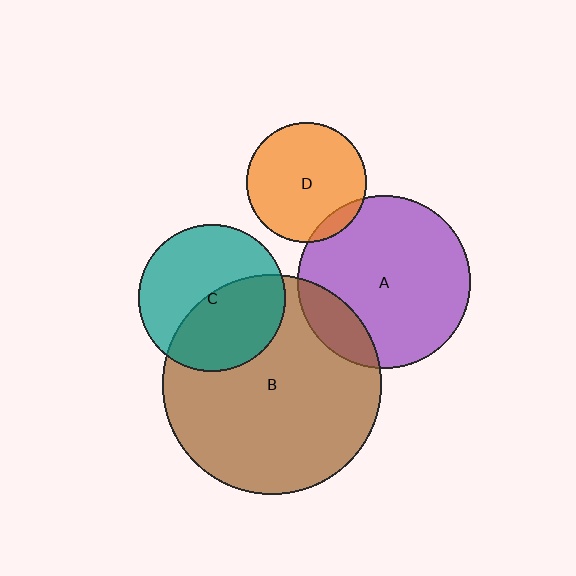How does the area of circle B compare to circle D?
Approximately 3.4 times.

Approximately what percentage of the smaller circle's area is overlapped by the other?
Approximately 45%.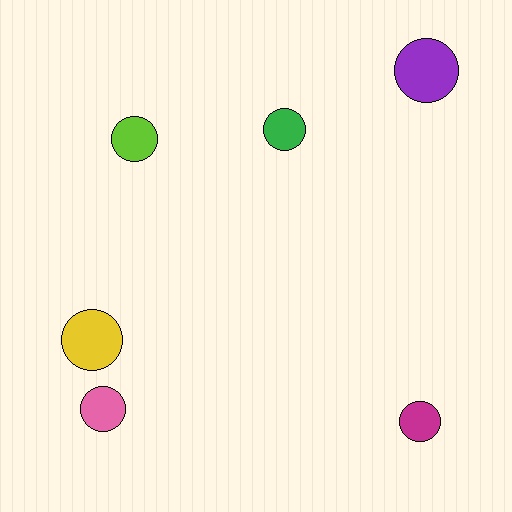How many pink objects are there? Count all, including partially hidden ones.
There is 1 pink object.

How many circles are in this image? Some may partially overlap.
There are 6 circles.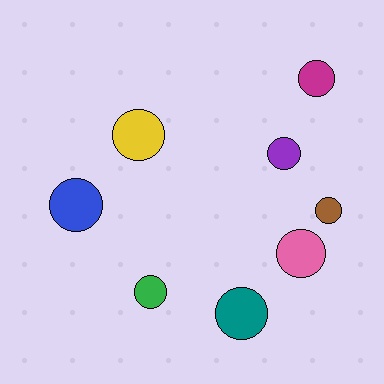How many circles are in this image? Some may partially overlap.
There are 8 circles.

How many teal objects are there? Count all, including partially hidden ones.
There is 1 teal object.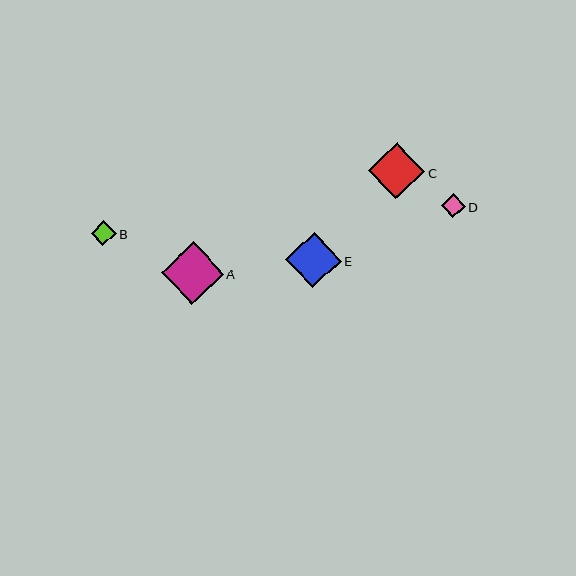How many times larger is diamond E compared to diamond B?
Diamond E is approximately 2.2 times the size of diamond B.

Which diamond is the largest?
Diamond A is the largest with a size of approximately 62 pixels.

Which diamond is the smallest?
Diamond D is the smallest with a size of approximately 24 pixels.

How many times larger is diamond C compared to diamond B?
Diamond C is approximately 2.3 times the size of diamond B.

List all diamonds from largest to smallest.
From largest to smallest: A, C, E, B, D.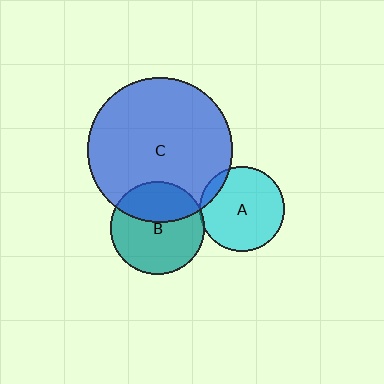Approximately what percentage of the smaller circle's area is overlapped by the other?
Approximately 5%.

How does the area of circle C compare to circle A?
Approximately 2.9 times.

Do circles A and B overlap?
Yes.